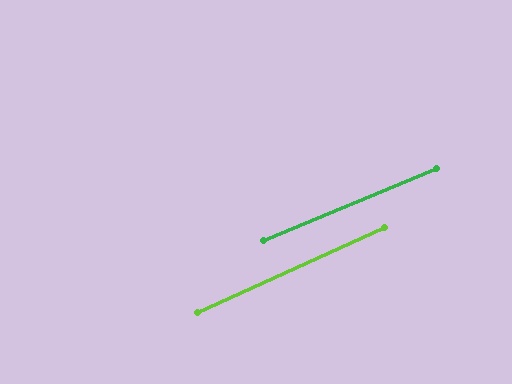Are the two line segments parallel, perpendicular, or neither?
Parallel — their directions differ by only 1.8°.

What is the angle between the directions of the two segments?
Approximately 2 degrees.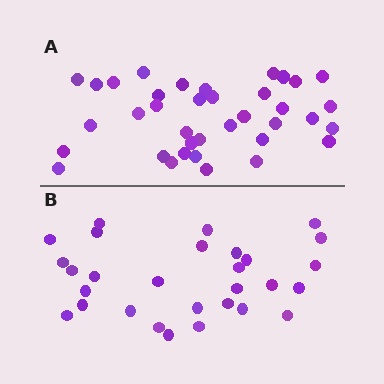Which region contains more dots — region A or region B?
Region A (the top region) has more dots.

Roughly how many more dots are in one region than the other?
Region A has roughly 8 or so more dots than region B.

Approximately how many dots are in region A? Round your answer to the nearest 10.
About 40 dots. (The exact count is 37, which rounds to 40.)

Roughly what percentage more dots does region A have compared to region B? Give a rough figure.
About 30% more.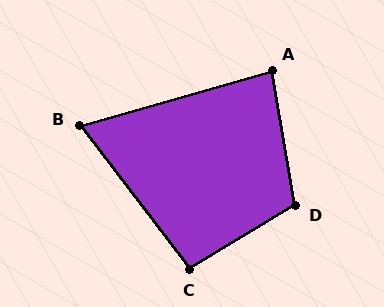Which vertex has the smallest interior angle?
B, at approximately 68 degrees.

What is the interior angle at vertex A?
Approximately 84 degrees (acute).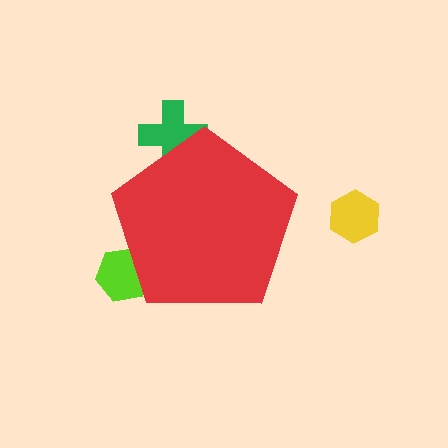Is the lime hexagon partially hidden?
Yes, the lime hexagon is partially hidden behind the red pentagon.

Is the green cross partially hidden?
Yes, the green cross is partially hidden behind the red pentagon.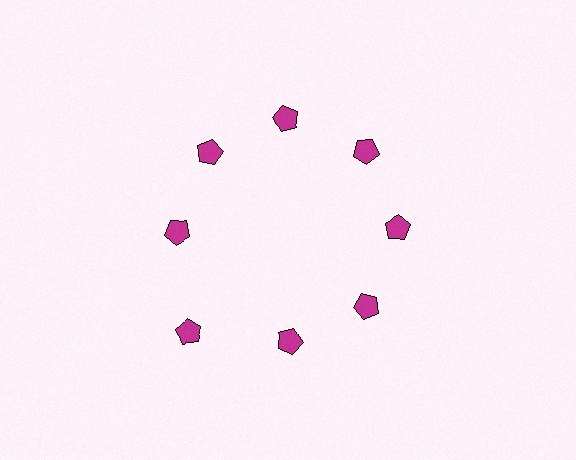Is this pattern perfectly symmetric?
No. The 8 magenta pentagons are arranged in a ring, but one element near the 8 o'clock position is pushed outward from the center, breaking the 8-fold rotational symmetry.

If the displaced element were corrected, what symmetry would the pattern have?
It would have 8-fold rotational symmetry — the pattern would map onto itself every 45 degrees.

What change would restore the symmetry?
The symmetry would be restored by moving it inward, back onto the ring so that all 8 pentagons sit at equal angles and equal distance from the center.